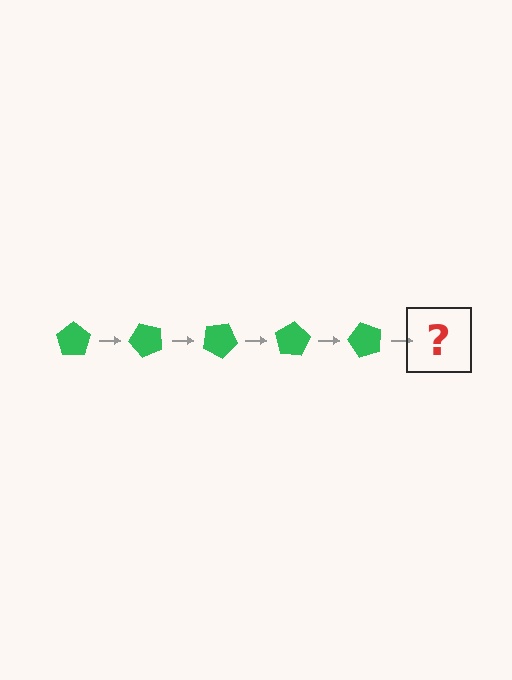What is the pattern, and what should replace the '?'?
The pattern is that the pentagon rotates 50 degrees each step. The '?' should be a green pentagon rotated 250 degrees.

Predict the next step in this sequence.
The next step is a green pentagon rotated 250 degrees.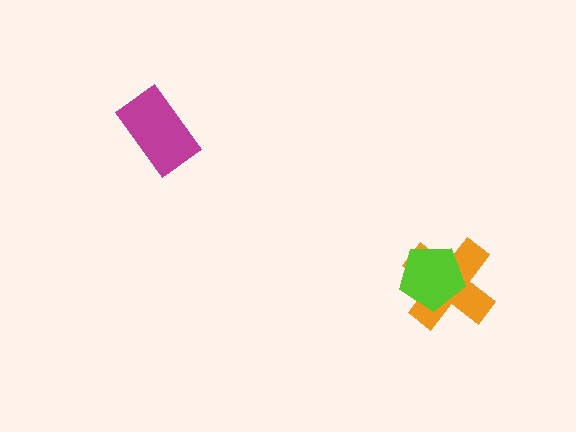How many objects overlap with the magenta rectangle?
0 objects overlap with the magenta rectangle.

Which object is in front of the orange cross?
The lime pentagon is in front of the orange cross.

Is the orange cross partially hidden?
Yes, it is partially covered by another shape.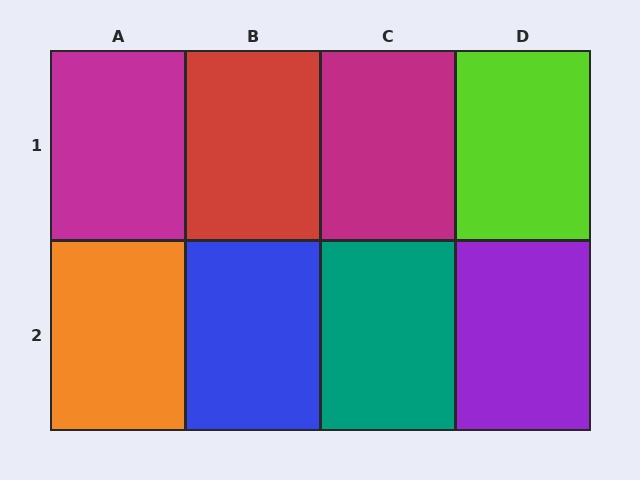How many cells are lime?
1 cell is lime.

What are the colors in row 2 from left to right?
Orange, blue, teal, purple.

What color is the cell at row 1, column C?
Magenta.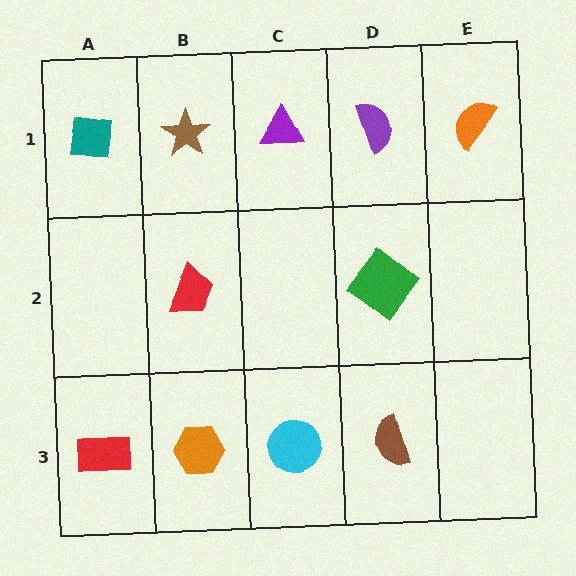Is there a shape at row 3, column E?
No, that cell is empty.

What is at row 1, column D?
A purple semicircle.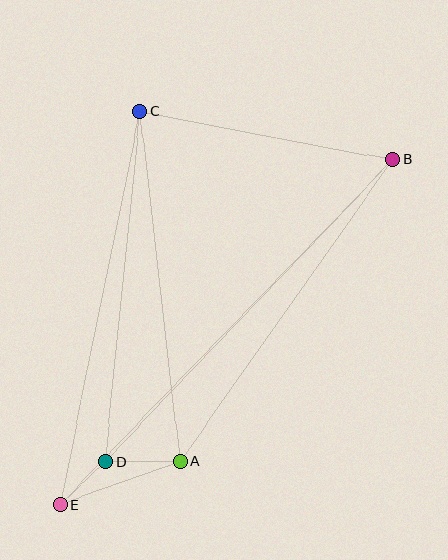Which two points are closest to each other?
Points D and E are closest to each other.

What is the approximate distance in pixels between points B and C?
The distance between B and C is approximately 257 pixels.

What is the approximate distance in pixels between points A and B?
The distance between A and B is approximately 369 pixels.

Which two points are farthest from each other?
Points B and E are farthest from each other.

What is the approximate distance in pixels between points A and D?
The distance between A and D is approximately 74 pixels.